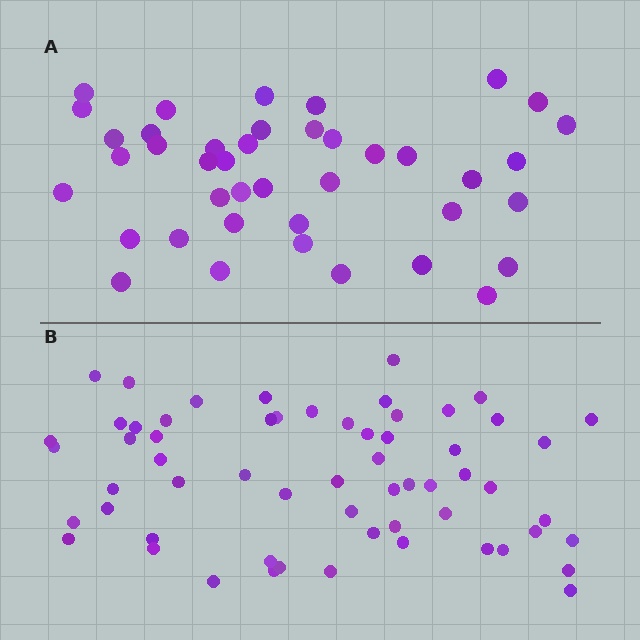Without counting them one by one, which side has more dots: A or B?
Region B (the bottom region) has more dots.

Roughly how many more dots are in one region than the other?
Region B has approximately 20 more dots than region A.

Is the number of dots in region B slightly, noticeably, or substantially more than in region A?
Region B has substantially more. The ratio is roughly 1.5 to 1.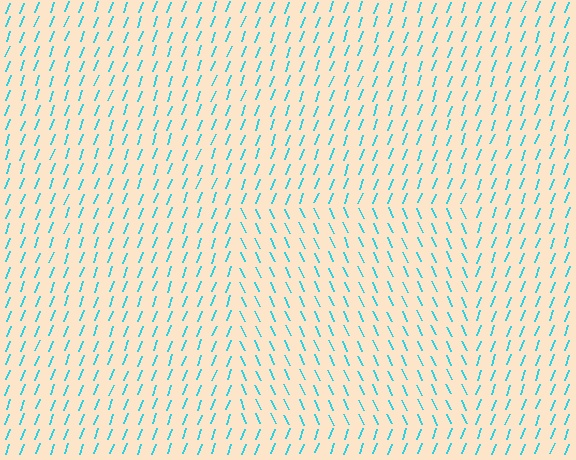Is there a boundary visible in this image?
Yes, there is a texture boundary formed by a change in line orientation.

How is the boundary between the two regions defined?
The boundary is defined purely by a change in line orientation (approximately 45 degrees difference). All lines are the same color and thickness.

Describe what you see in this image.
The image is filled with small cyan line segments. A rectangle region in the image has lines oriented differently from the surrounding lines, creating a visible texture boundary.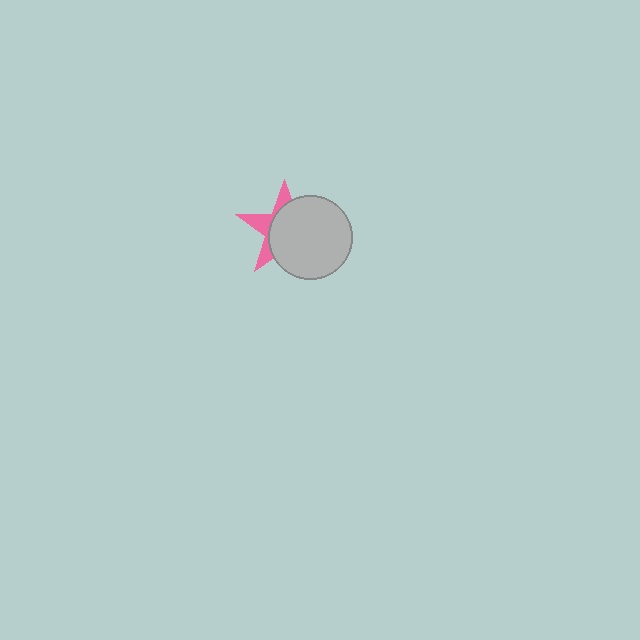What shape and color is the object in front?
The object in front is a light gray circle.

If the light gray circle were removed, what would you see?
You would see the complete pink star.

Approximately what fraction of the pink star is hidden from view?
Roughly 67% of the pink star is hidden behind the light gray circle.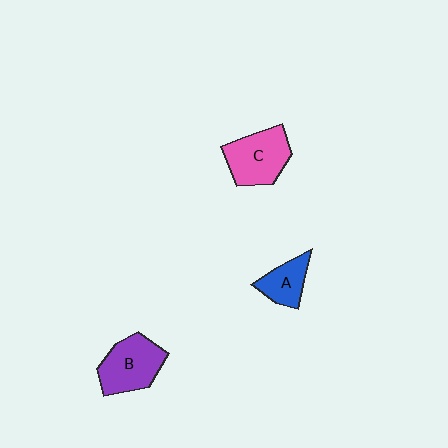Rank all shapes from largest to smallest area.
From largest to smallest: C (pink), B (purple), A (blue).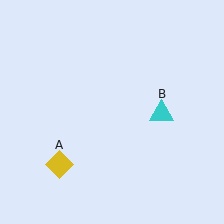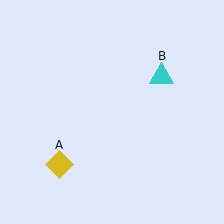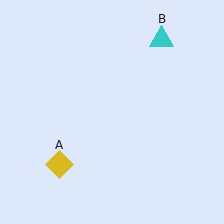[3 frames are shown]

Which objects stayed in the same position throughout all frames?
Yellow diamond (object A) remained stationary.